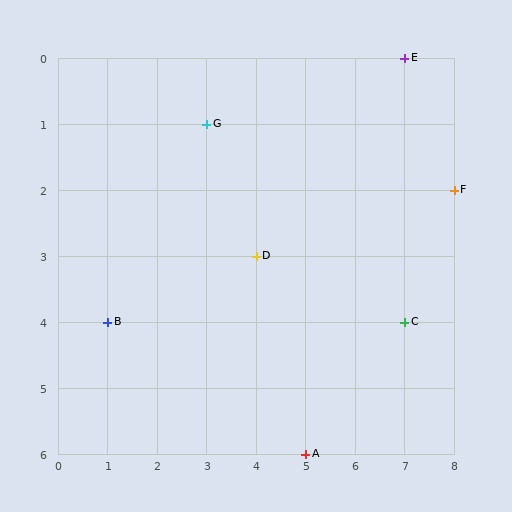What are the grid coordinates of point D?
Point D is at grid coordinates (4, 3).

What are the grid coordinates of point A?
Point A is at grid coordinates (5, 6).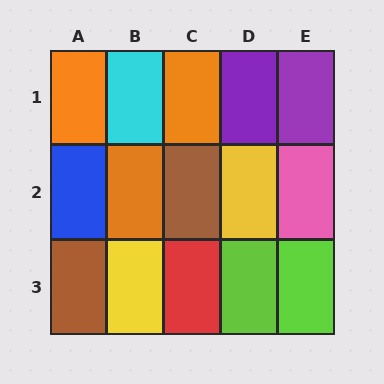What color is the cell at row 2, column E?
Pink.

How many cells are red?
1 cell is red.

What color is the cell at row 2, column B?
Orange.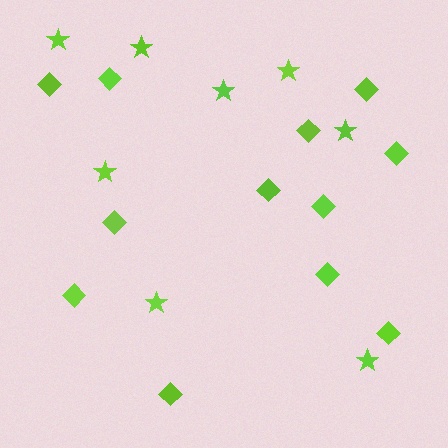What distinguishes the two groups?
There are 2 groups: one group of diamonds (12) and one group of stars (8).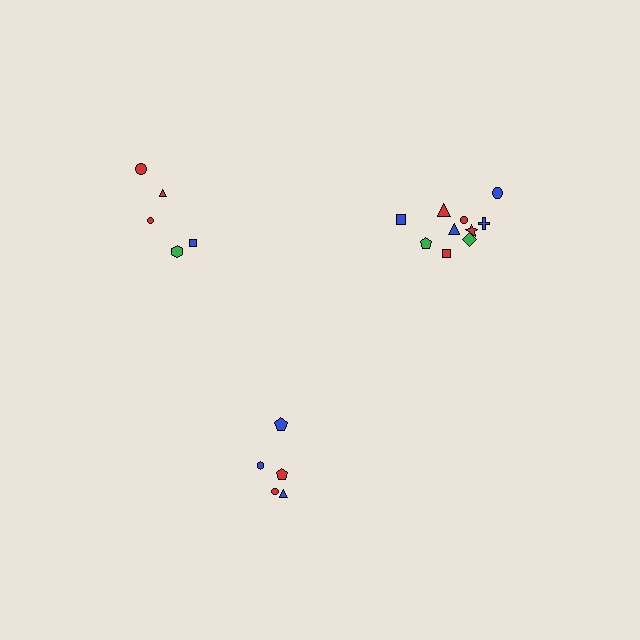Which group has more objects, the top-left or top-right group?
The top-right group.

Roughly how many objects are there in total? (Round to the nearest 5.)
Roughly 20 objects in total.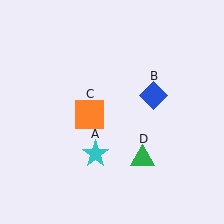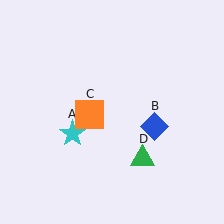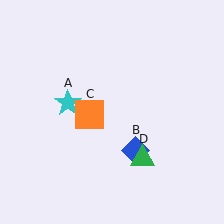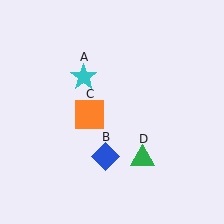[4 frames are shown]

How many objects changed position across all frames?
2 objects changed position: cyan star (object A), blue diamond (object B).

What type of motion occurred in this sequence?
The cyan star (object A), blue diamond (object B) rotated clockwise around the center of the scene.